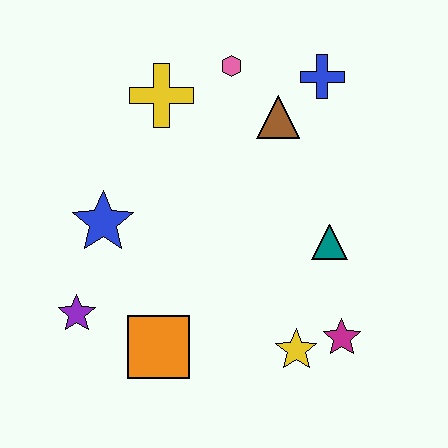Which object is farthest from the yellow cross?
The magenta star is farthest from the yellow cross.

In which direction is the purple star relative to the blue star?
The purple star is below the blue star.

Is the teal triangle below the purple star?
No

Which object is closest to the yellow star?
The magenta star is closest to the yellow star.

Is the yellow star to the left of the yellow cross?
No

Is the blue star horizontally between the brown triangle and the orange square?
No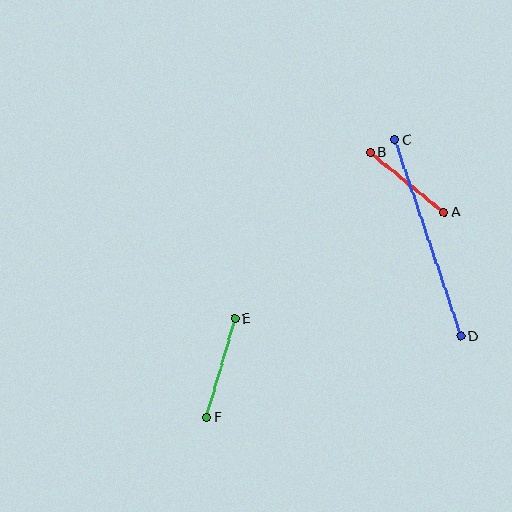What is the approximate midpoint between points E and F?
The midpoint is at approximately (221, 368) pixels.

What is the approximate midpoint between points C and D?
The midpoint is at approximately (428, 238) pixels.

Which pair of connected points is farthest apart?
Points C and D are farthest apart.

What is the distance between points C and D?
The distance is approximately 207 pixels.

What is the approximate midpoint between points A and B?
The midpoint is at approximately (407, 182) pixels.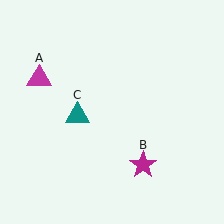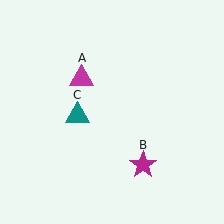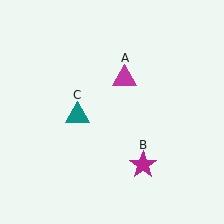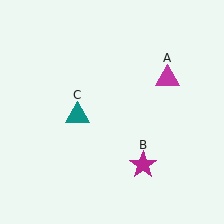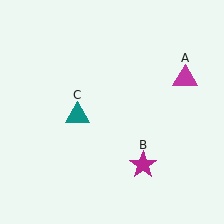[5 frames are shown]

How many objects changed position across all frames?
1 object changed position: magenta triangle (object A).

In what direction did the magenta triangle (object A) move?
The magenta triangle (object A) moved right.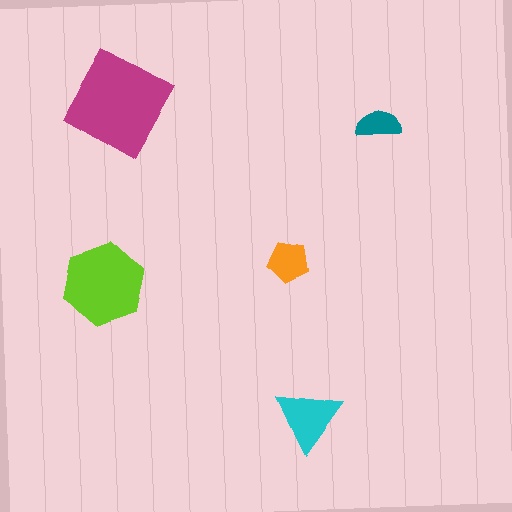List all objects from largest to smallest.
The magenta square, the lime hexagon, the cyan triangle, the orange pentagon, the teal semicircle.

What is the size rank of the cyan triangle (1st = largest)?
3rd.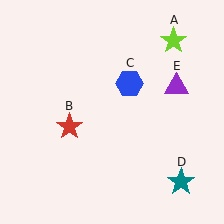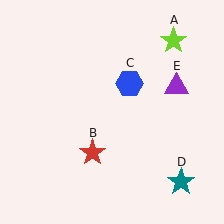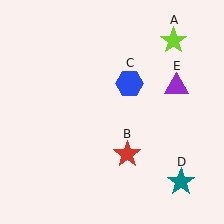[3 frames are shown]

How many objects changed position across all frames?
1 object changed position: red star (object B).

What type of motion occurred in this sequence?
The red star (object B) rotated counterclockwise around the center of the scene.